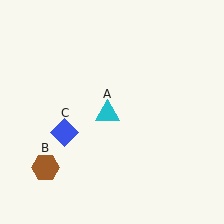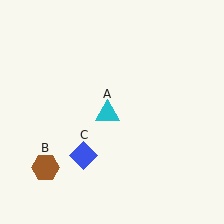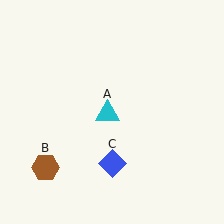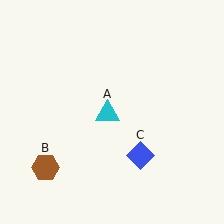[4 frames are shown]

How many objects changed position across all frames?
1 object changed position: blue diamond (object C).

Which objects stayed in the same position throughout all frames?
Cyan triangle (object A) and brown hexagon (object B) remained stationary.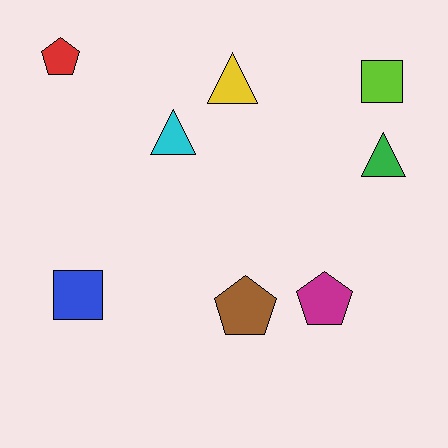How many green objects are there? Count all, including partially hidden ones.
There is 1 green object.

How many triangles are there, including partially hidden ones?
There are 3 triangles.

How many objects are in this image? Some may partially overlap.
There are 8 objects.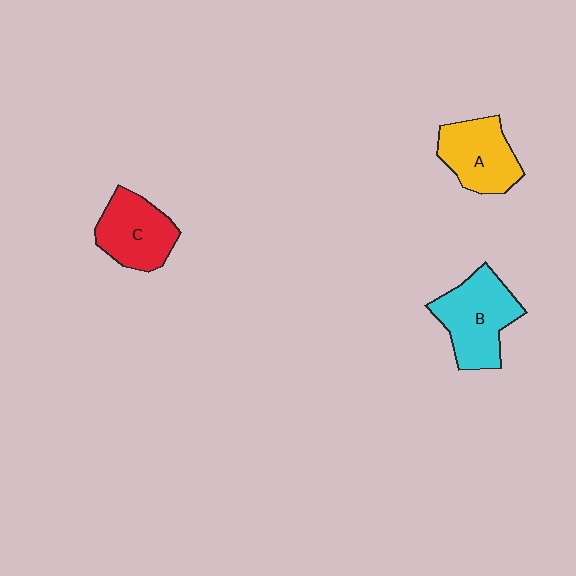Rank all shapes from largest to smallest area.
From largest to smallest: B (cyan), C (red), A (yellow).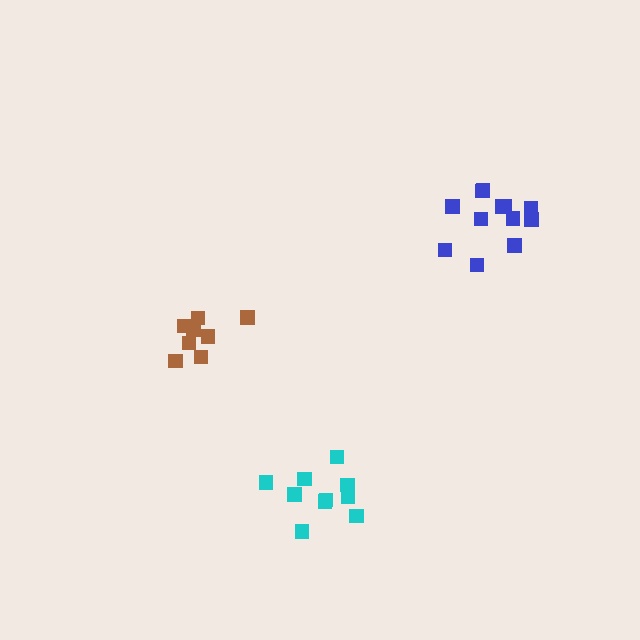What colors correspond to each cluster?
The clusters are colored: cyan, blue, brown.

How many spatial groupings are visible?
There are 3 spatial groupings.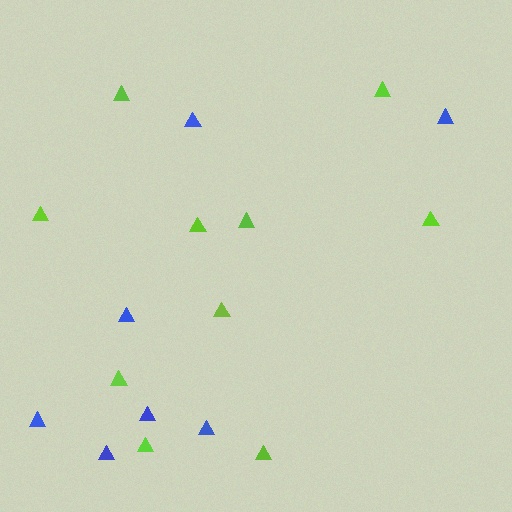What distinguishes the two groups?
There are 2 groups: one group of blue triangles (7) and one group of lime triangles (10).